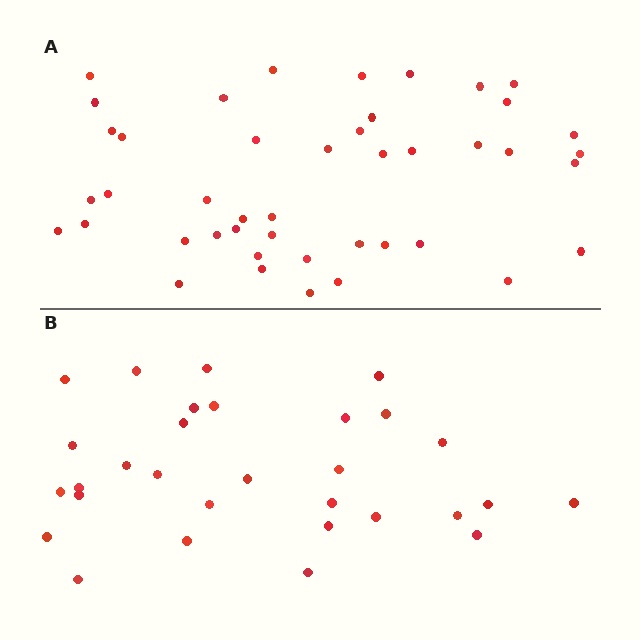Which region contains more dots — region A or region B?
Region A (the top region) has more dots.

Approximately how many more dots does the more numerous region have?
Region A has approximately 15 more dots than region B.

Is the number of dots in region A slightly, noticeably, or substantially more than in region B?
Region A has substantially more. The ratio is roughly 1.5 to 1.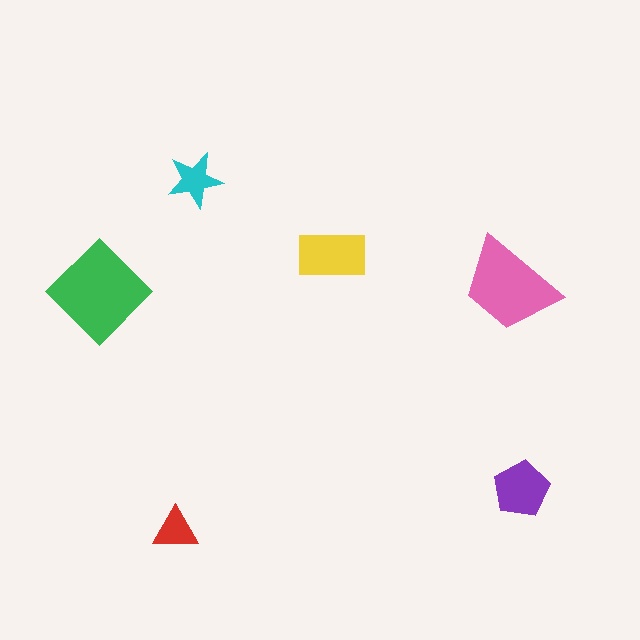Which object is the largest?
The green diamond.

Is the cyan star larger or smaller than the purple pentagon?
Smaller.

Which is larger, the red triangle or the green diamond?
The green diamond.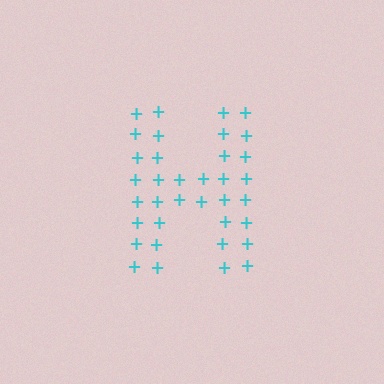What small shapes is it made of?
It is made of small plus signs.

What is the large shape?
The large shape is the letter H.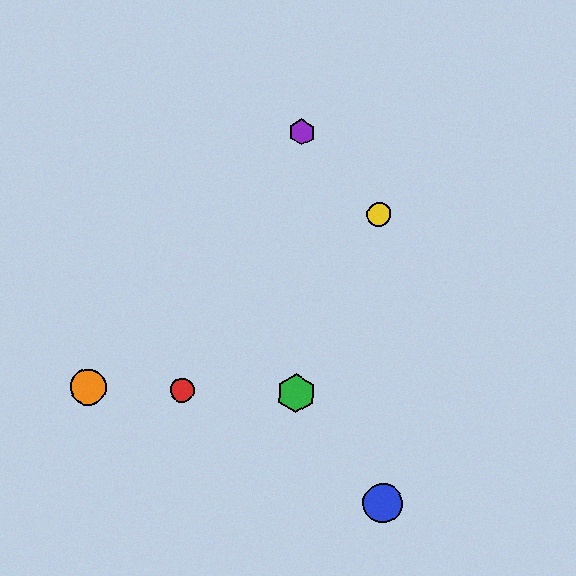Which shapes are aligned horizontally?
The red circle, the green hexagon, the orange circle are aligned horizontally.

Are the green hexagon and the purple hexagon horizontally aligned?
No, the green hexagon is at y≈394 and the purple hexagon is at y≈132.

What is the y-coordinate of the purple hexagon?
The purple hexagon is at y≈132.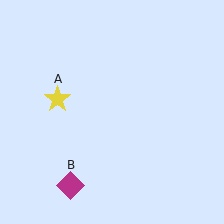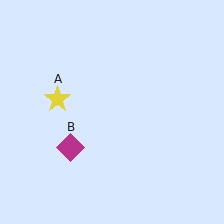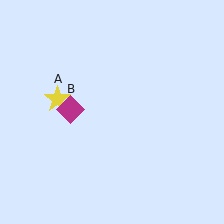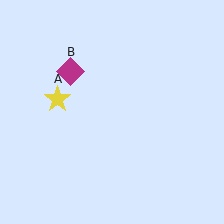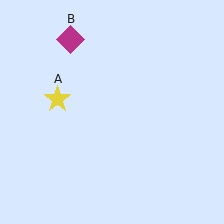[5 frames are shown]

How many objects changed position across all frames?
1 object changed position: magenta diamond (object B).